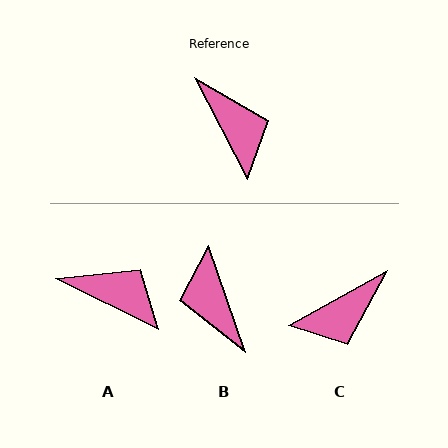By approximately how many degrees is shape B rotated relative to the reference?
Approximately 172 degrees counter-clockwise.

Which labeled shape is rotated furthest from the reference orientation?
B, about 172 degrees away.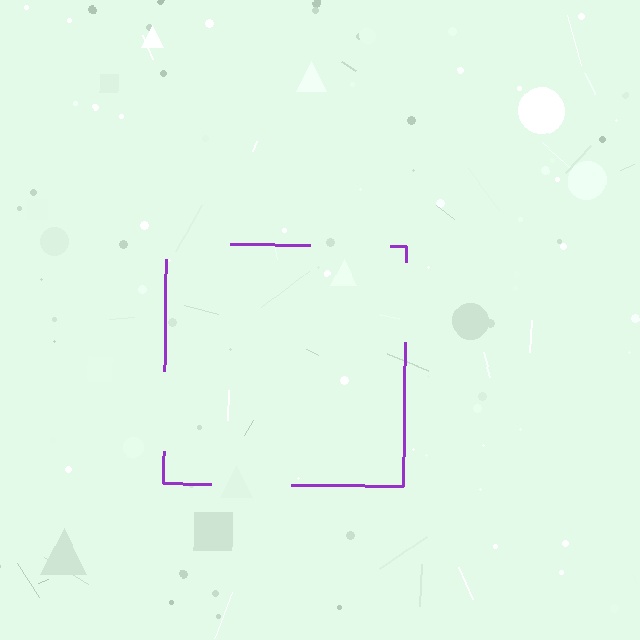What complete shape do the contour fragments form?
The contour fragments form a square.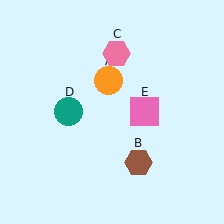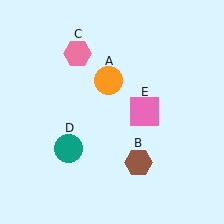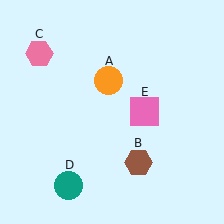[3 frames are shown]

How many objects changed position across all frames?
2 objects changed position: pink hexagon (object C), teal circle (object D).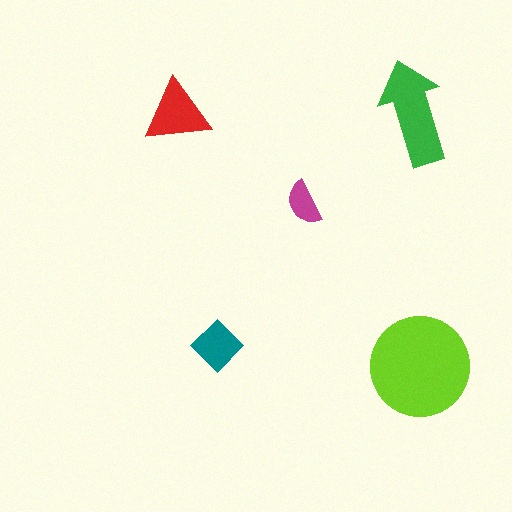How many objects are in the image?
There are 5 objects in the image.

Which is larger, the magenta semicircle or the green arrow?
The green arrow.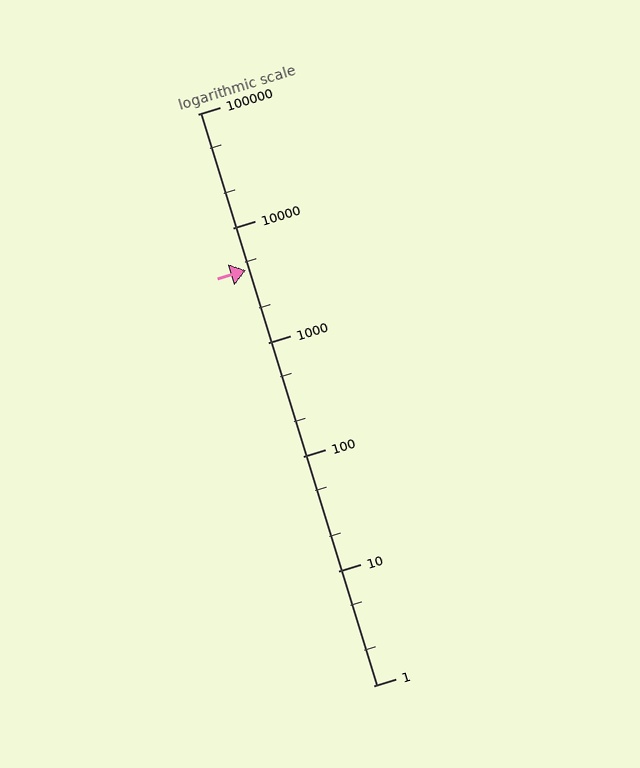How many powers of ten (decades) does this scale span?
The scale spans 5 decades, from 1 to 100000.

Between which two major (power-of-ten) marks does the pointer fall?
The pointer is between 1000 and 10000.